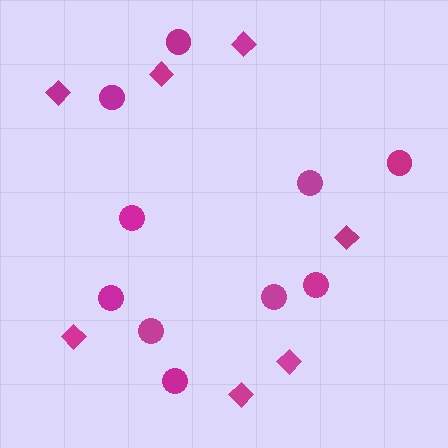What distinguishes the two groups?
There are 2 groups: one group of circles (10) and one group of diamonds (7).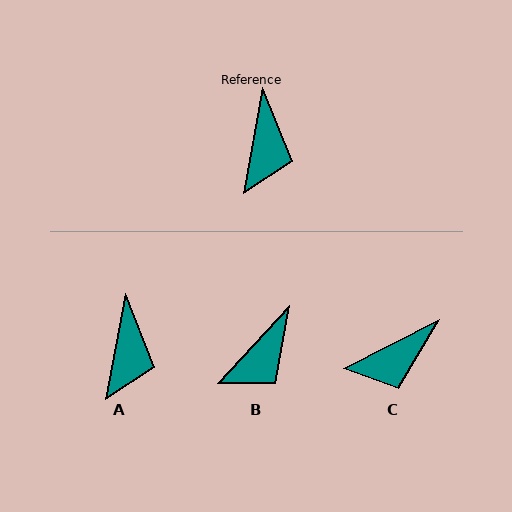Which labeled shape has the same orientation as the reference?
A.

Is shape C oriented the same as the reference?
No, it is off by about 53 degrees.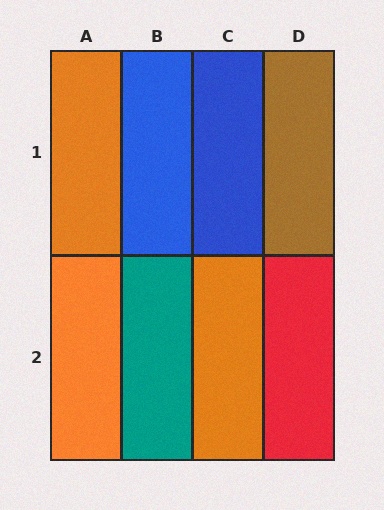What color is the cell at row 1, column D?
Brown.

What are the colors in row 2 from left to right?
Orange, teal, orange, red.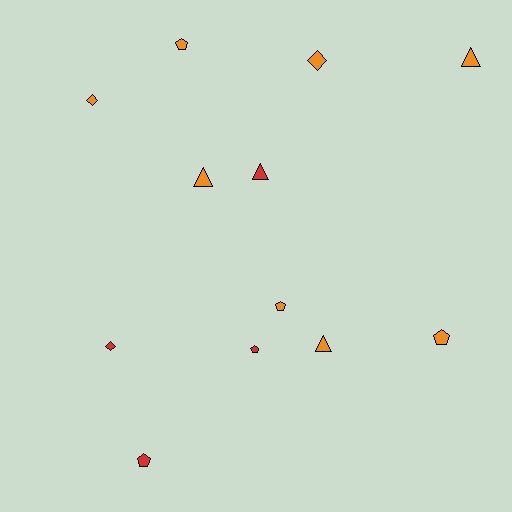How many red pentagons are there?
There are 2 red pentagons.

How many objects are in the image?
There are 12 objects.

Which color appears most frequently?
Orange, with 8 objects.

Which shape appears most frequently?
Pentagon, with 5 objects.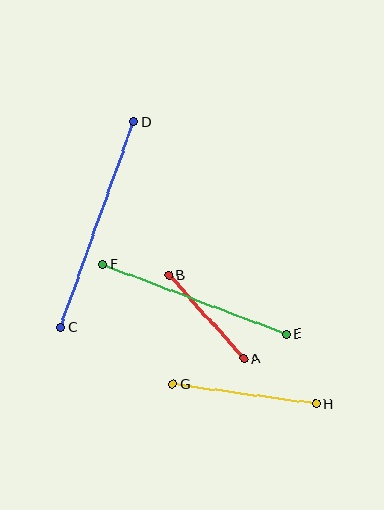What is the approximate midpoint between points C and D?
The midpoint is at approximately (97, 225) pixels.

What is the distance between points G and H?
The distance is approximately 144 pixels.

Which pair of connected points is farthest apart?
Points C and D are farthest apart.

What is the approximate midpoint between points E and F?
The midpoint is at approximately (194, 299) pixels.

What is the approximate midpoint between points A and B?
The midpoint is at approximately (206, 317) pixels.